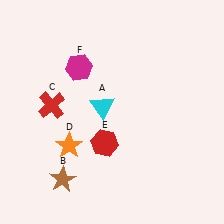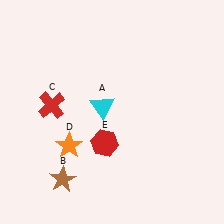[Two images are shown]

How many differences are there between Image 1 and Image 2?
There is 1 difference between the two images.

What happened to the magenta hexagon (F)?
The magenta hexagon (F) was removed in Image 2. It was in the top-left area of Image 1.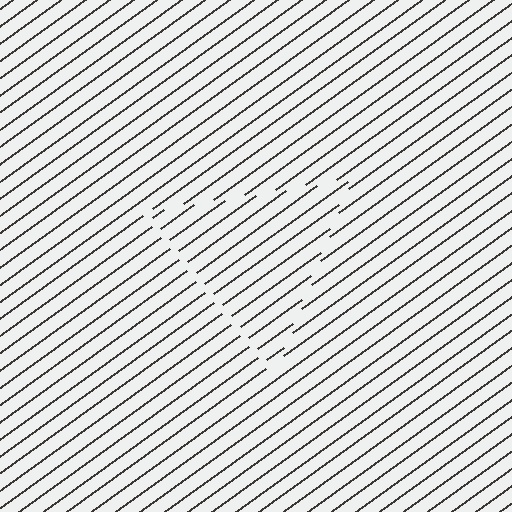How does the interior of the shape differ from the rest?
The interior of the shape contains the same grating, shifted by half a period — the contour is defined by the phase discontinuity where line-ends from the inner and outer gratings abut.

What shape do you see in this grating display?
An illusory triangle. The interior of the shape contains the same grating, shifted by half a period — the contour is defined by the phase discontinuity where line-ends from the inner and outer gratings abut.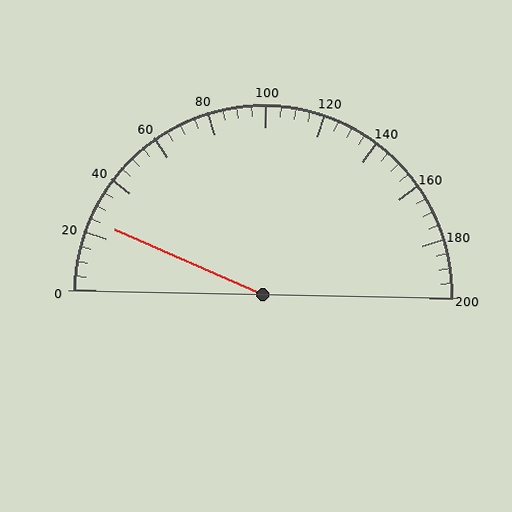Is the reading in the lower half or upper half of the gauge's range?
The reading is in the lower half of the range (0 to 200).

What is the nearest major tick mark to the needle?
The nearest major tick mark is 20.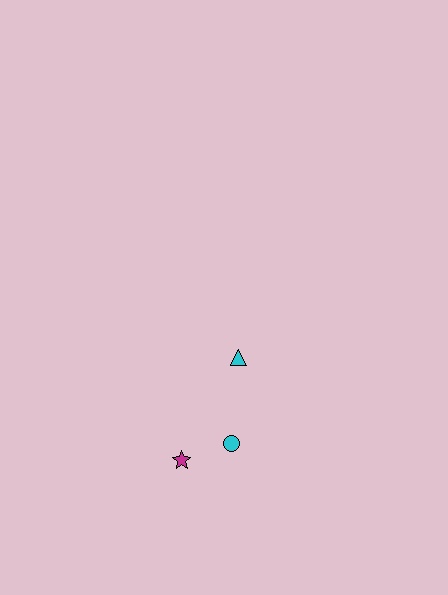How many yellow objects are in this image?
There are no yellow objects.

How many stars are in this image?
There is 1 star.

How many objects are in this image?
There are 3 objects.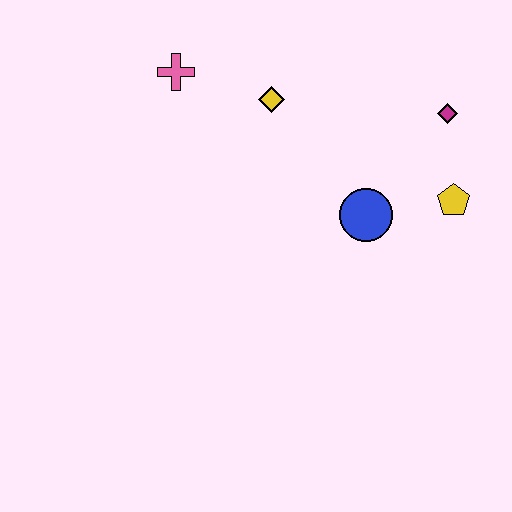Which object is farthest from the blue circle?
The pink cross is farthest from the blue circle.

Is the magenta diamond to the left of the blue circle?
No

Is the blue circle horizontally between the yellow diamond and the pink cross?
No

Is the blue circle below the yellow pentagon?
Yes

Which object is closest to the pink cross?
The yellow diamond is closest to the pink cross.